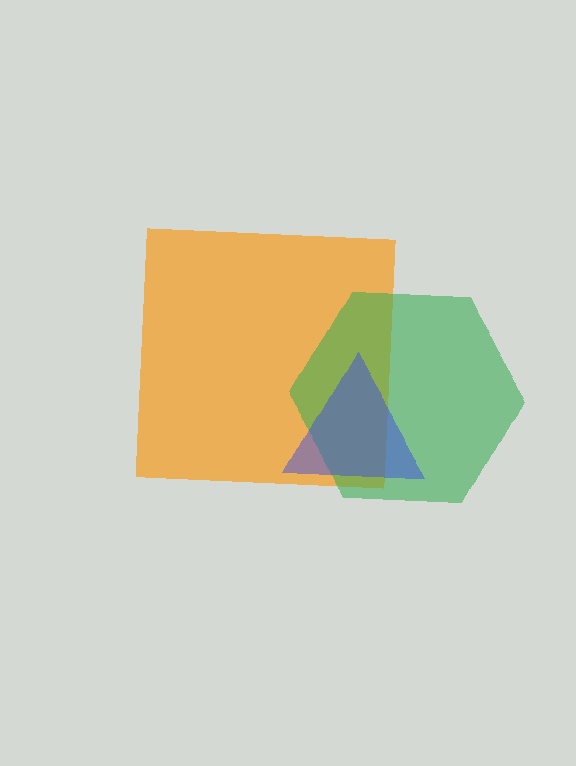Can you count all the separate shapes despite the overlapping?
Yes, there are 3 separate shapes.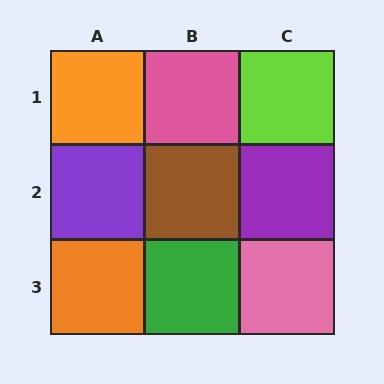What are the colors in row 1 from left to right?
Orange, pink, lime.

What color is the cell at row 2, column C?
Purple.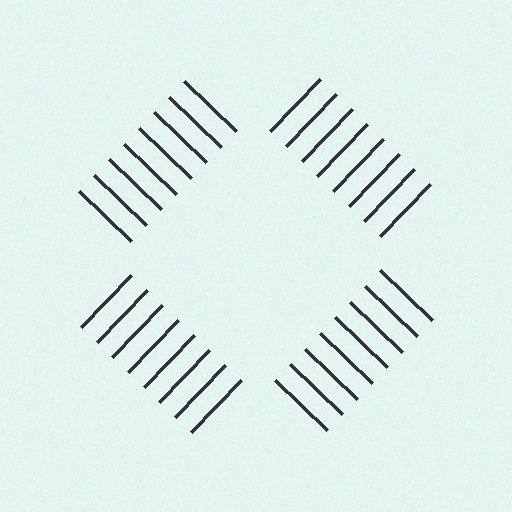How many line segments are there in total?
32 — 8 along each of the 4 edges.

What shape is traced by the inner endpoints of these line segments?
An illusory square — the line segments terminate on its edges but no continuous stroke is drawn.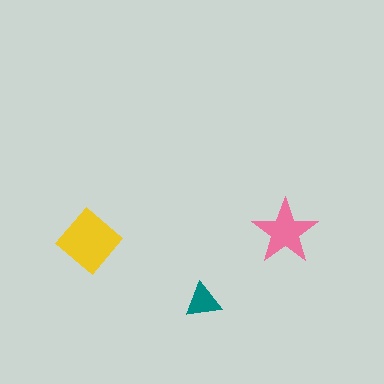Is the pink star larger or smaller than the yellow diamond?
Smaller.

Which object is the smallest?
The teal triangle.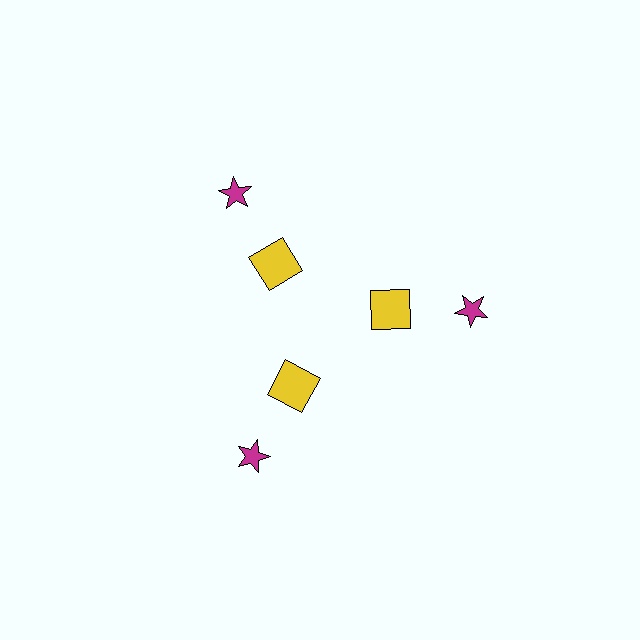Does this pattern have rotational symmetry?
Yes, this pattern has 3-fold rotational symmetry. It looks the same after rotating 120 degrees around the center.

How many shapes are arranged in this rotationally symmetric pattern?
There are 6 shapes, arranged in 3 groups of 2.